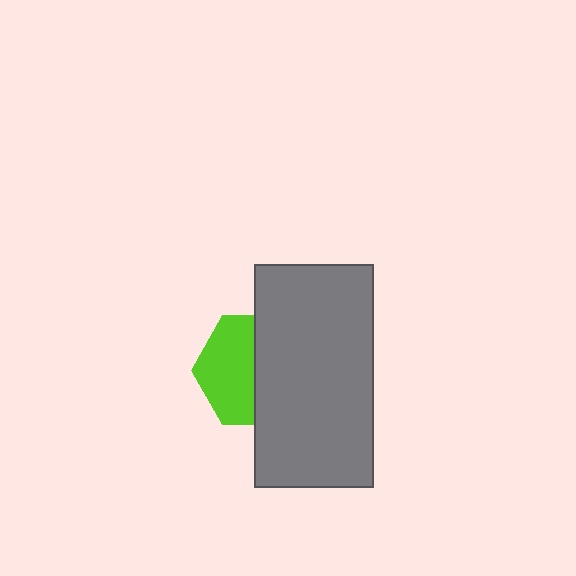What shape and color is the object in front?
The object in front is a gray rectangle.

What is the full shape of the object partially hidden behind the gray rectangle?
The partially hidden object is a lime hexagon.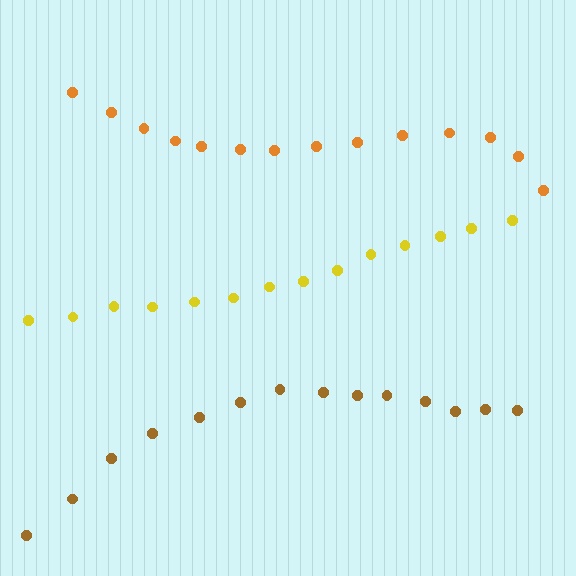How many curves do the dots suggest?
There are 3 distinct paths.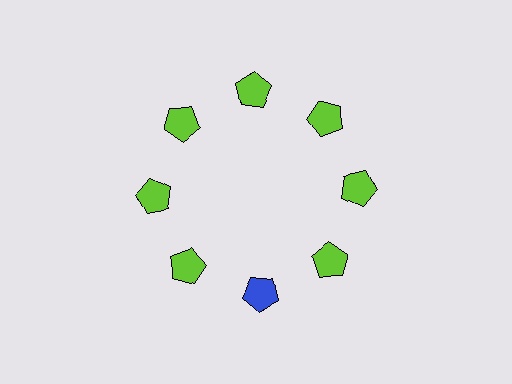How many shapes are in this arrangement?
There are 8 shapes arranged in a ring pattern.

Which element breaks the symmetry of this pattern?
The blue pentagon at roughly the 6 o'clock position breaks the symmetry. All other shapes are lime pentagons.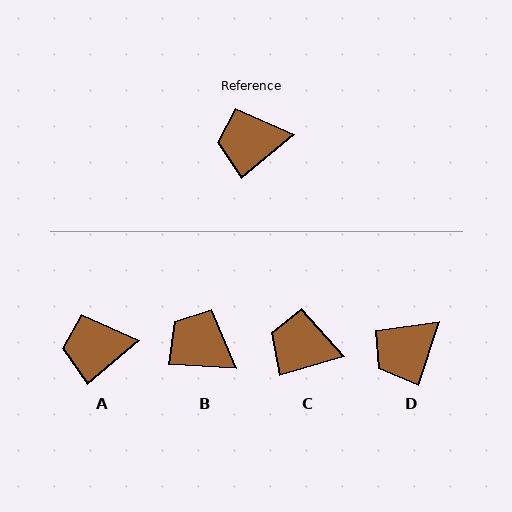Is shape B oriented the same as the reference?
No, it is off by about 42 degrees.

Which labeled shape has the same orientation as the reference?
A.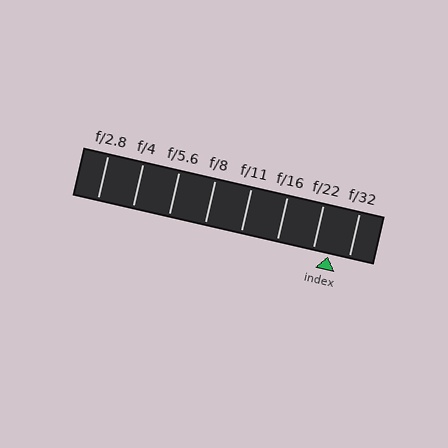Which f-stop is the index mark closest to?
The index mark is closest to f/22.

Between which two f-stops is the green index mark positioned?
The index mark is between f/22 and f/32.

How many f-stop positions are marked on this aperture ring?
There are 8 f-stop positions marked.